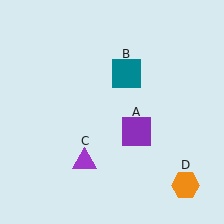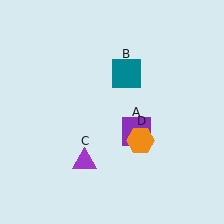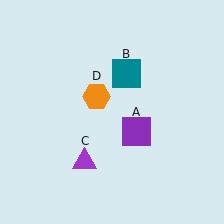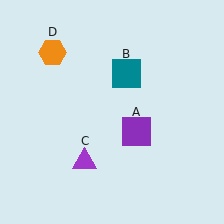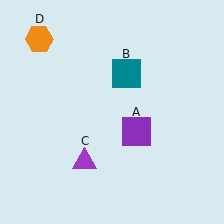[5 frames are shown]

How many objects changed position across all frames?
1 object changed position: orange hexagon (object D).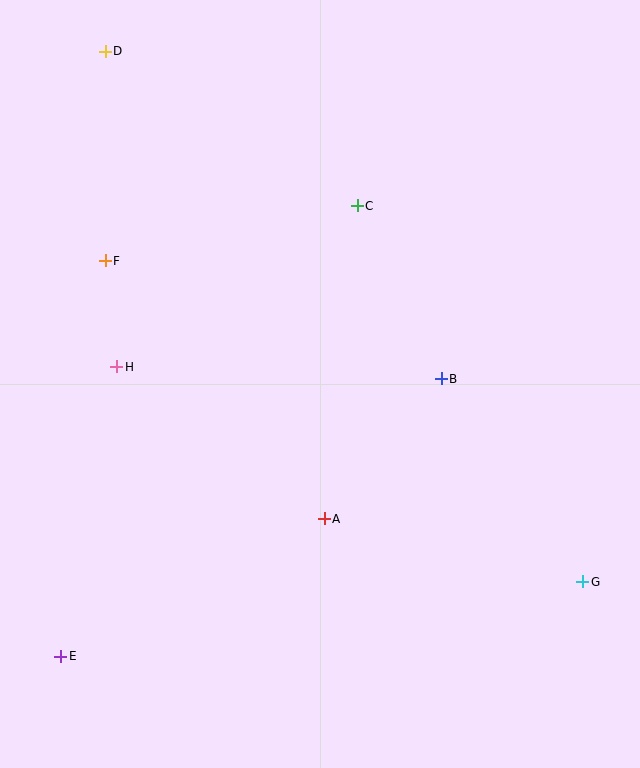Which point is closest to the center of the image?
Point B at (441, 379) is closest to the center.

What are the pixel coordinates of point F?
Point F is at (105, 261).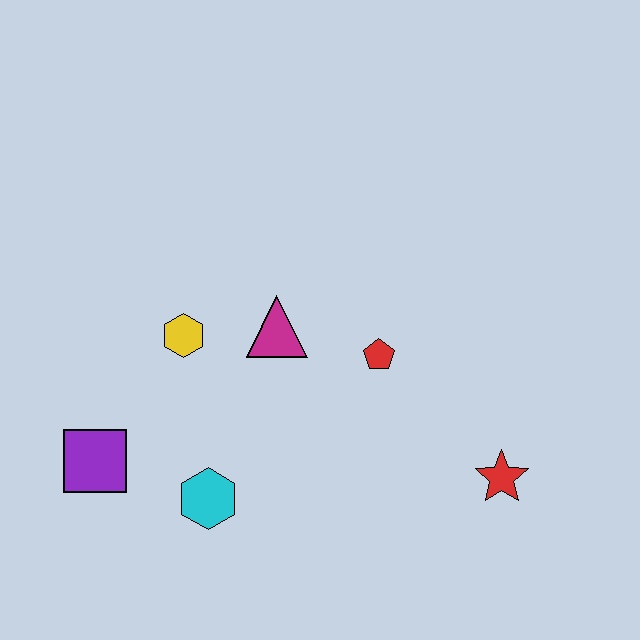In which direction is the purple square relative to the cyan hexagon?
The purple square is to the left of the cyan hexagon.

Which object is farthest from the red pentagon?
The purple square is farthest from the red pentagon.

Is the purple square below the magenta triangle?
Yes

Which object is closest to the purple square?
The cyan hexagon is closest to the purple square.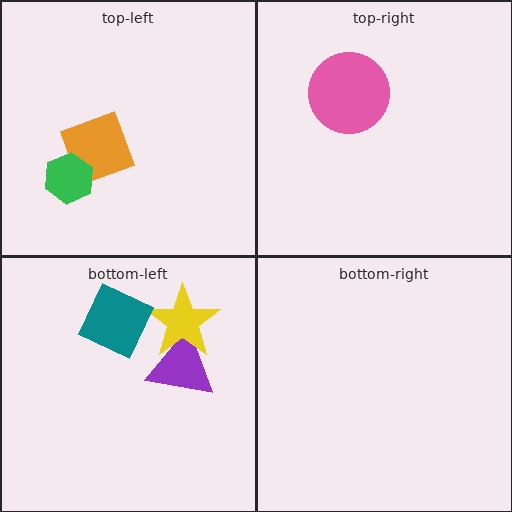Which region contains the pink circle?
The top-right region.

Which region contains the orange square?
The top-left region.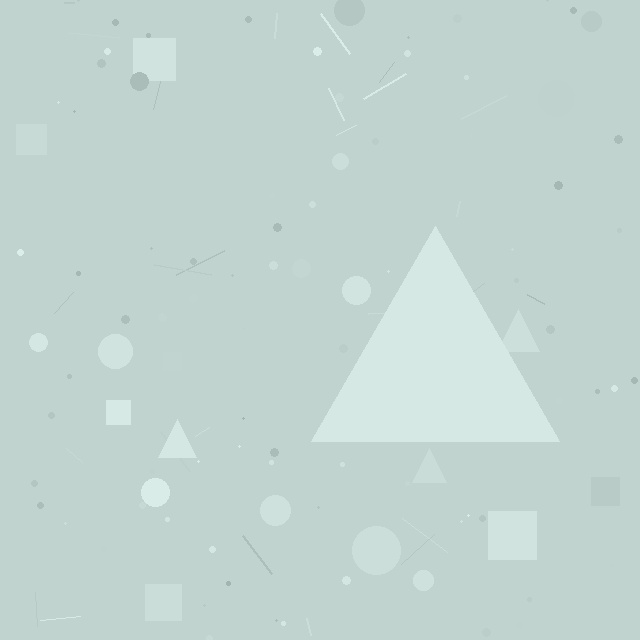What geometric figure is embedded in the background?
A triangle is embedded in the background.